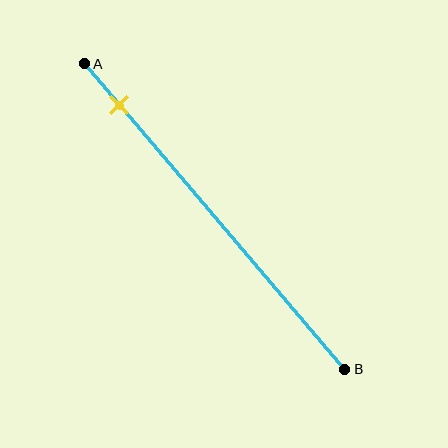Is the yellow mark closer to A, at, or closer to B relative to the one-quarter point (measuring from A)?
The yellow mark is closer to point A than the one-quarter point of segment AB.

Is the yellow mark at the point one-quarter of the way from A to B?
No, the mark is at about 15% from A, not at the 25% one-quarter point.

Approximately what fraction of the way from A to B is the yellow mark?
The yellow mark is approximately 15% of the way from A to B.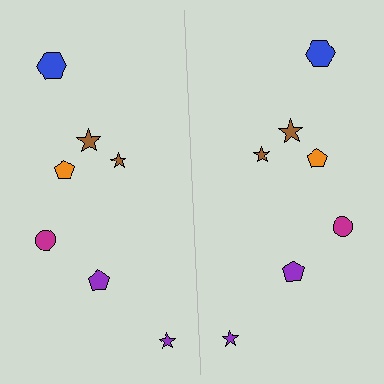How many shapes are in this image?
There are 14 shapes in this image.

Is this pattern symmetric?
Yes, this pattern has bilateral (reflection) symmetry.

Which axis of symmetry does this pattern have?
The pattern has a vertical axis of symmetry running through the center of the image.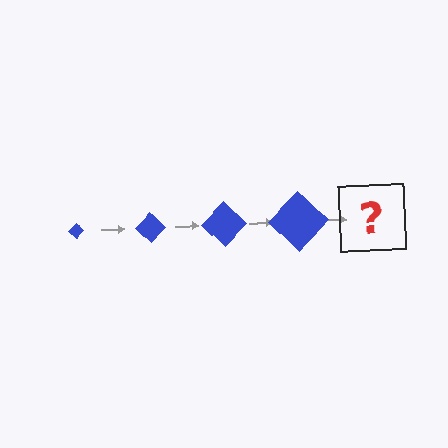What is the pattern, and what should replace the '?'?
The pattern is that the diamond gets progressively larger each step. The '?' should be a blue diamond, larger than the previous one.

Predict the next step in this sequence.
The next step is a blue diamond, larger than the previous one.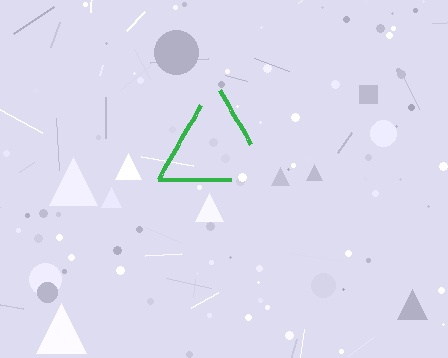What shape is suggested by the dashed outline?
The dashed outline suggests a triangle.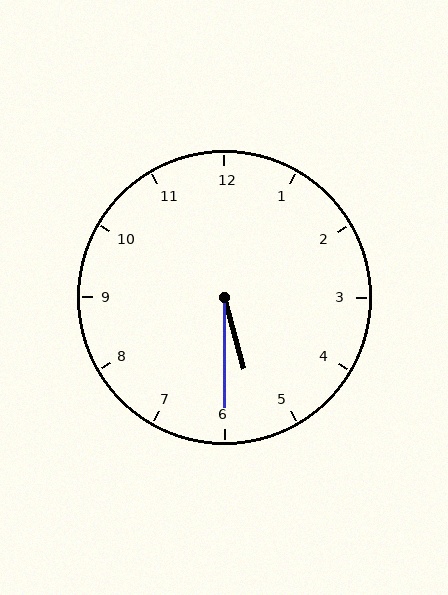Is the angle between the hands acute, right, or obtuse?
It is acute.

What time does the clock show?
5:30.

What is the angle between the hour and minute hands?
Approximately 15 degrees.